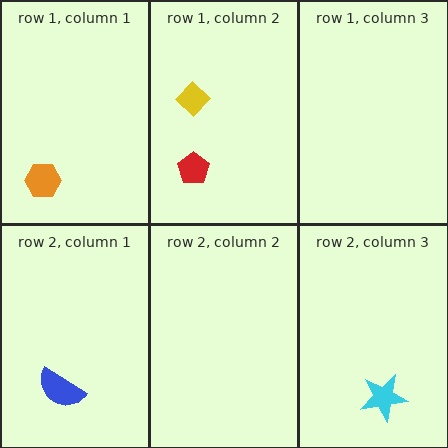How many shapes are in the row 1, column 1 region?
1.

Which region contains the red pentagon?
The row 1, column 2 region.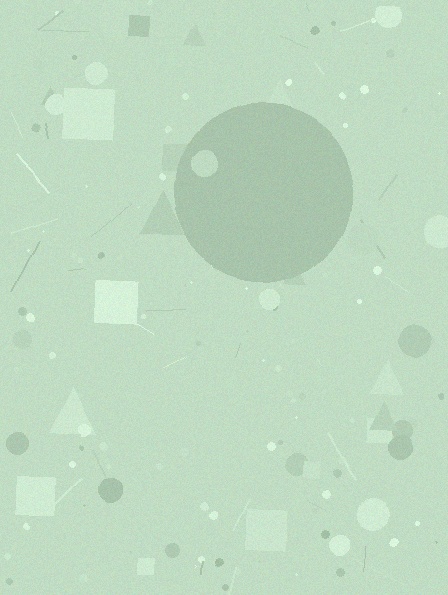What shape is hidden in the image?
A circle is hidden in the image.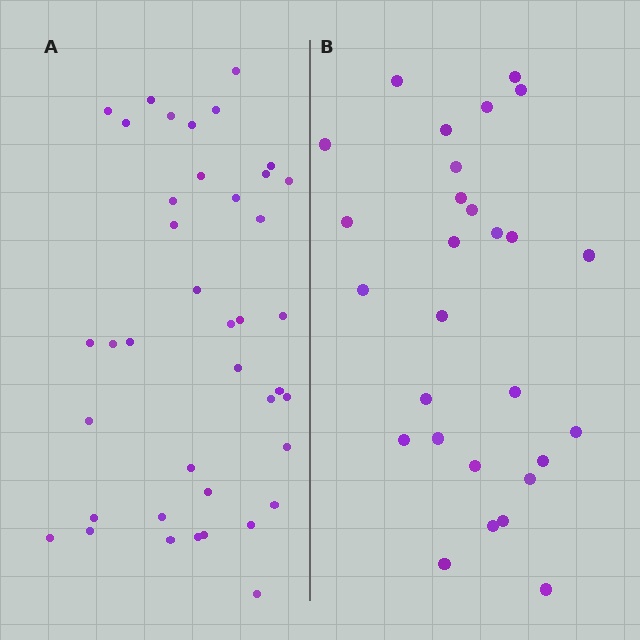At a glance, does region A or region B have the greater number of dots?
Region A (the left region) has more dots.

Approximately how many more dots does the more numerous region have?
Region A has roughly 12 or so more dots than region B.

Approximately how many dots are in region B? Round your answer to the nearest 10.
About 30 dots. (The exact count is 28, which rounds to 30.)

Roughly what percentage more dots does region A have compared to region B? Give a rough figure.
About 45% more.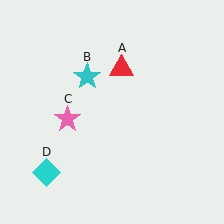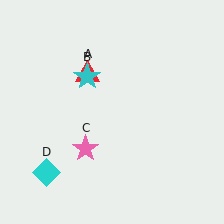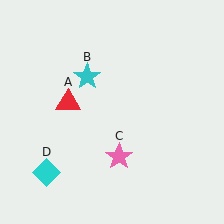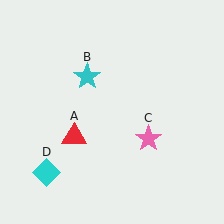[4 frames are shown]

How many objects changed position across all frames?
2 objects changed position: red triangle (object A), pink star (object C).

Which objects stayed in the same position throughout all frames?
Cyan star (object B) and cyan diamond (object D) remained stationary.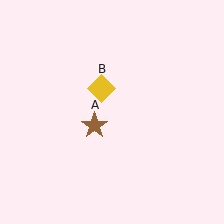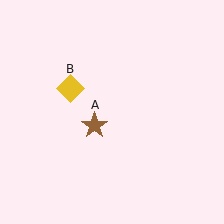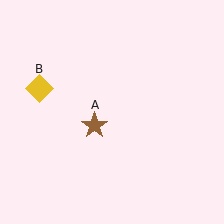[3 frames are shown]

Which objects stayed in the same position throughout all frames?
Brown star (object A) remained stationary.